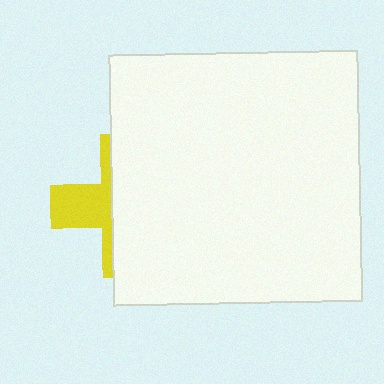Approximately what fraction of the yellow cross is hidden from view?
Roughly 65% of the yellow cross is hidden behind the white rectangle.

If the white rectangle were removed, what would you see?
You would see the complete yellow cross.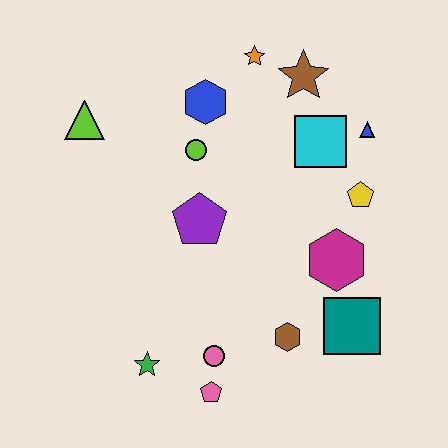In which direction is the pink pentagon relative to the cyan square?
The pink pentagon is below the cyan square.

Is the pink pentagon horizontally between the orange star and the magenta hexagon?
No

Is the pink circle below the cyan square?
Yes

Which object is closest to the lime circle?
The blue hexagon is closest to the lime circle.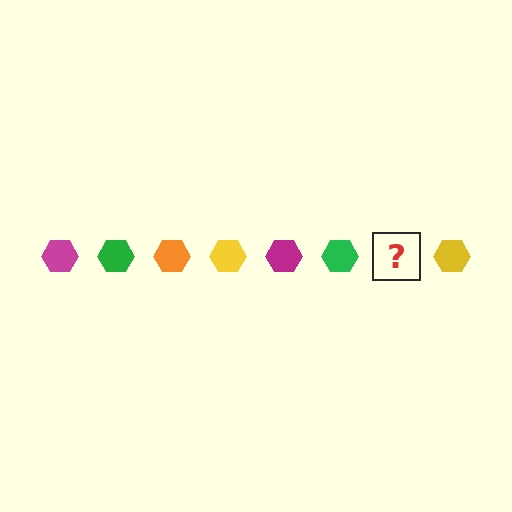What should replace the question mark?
The question mark should be replaced with an orange hexagon.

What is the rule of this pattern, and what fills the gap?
The rule is that the pattern cycles through magenta, green, orange, yellow hexagons. The gap should be filled with an orange hexagon.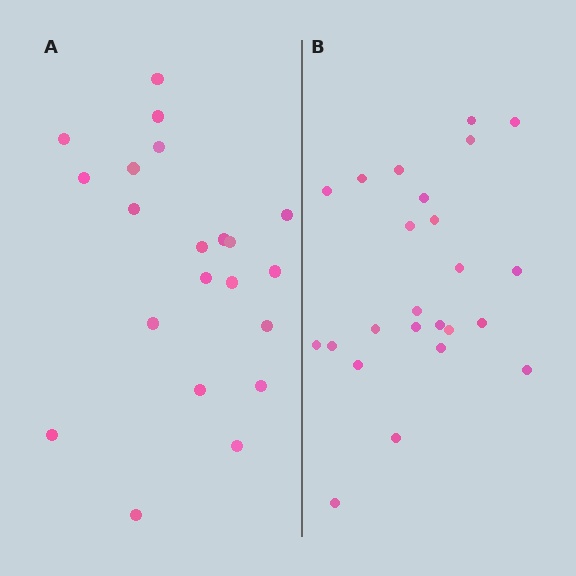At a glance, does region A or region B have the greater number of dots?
Region B (the right region) has more dots.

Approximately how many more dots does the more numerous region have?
Region B has just a few more — roughly 2 or 3 more dots than region A.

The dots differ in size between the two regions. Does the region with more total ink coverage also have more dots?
No. Region A has more total ink coverage because its dots are larger, but region B actually contains more individual dots. Total area can be misleading — the number of items is what matters here.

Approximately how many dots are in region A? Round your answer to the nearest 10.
About 20 dots. (The exact count is 21, which rounds to 20.)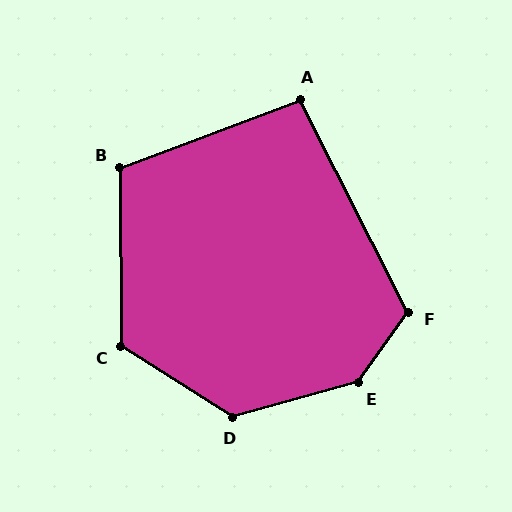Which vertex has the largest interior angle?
E, at approximately 141 degrees.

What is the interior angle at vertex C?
Approximately 123 degrees (obtuse).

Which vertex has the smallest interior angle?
A, at approximately 96 degrees.